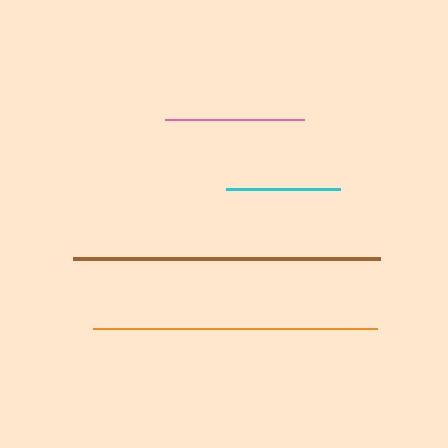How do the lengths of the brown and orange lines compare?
The brown and orange lines are approximately the same length.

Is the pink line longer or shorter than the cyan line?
The pink line is longer than the cyan line.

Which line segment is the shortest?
The cyan line is the shortest at approximately 114 pixels.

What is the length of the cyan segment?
The cyan segment is approximately 114 pixels long.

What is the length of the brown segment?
The brown segment is approximately 307 pixels long.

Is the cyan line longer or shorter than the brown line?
The brown line is longer than the cyan line.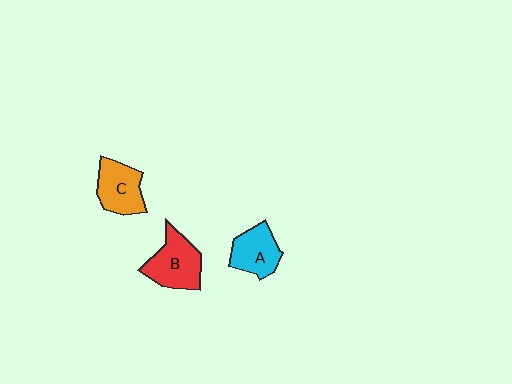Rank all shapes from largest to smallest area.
From largest to smallest: B (red), C (orange), A (cyan).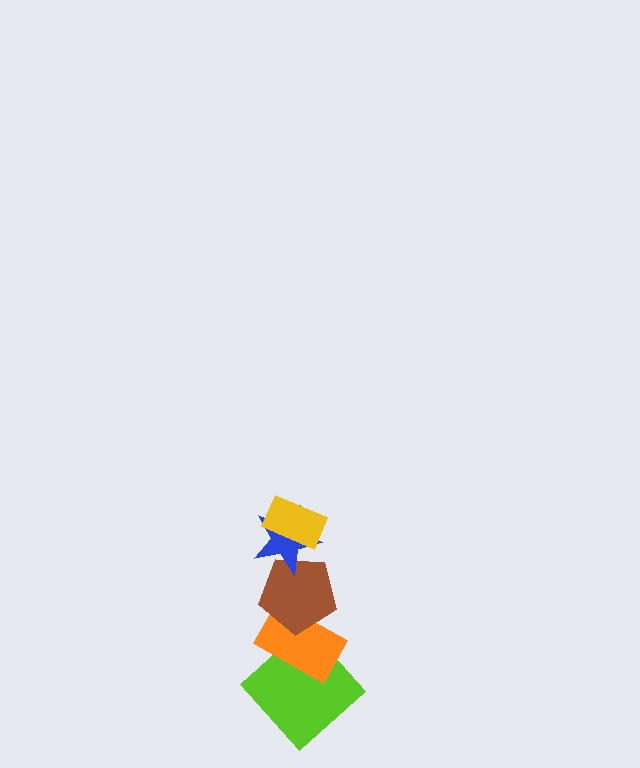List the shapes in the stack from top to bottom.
From top to bottom: the yellow rectangle, the blue star, the brown pentagon, the orange rectangle, the lime diamond.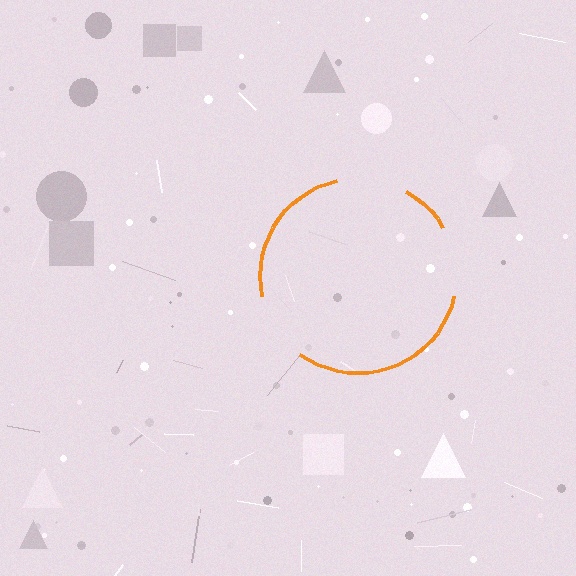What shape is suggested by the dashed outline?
The dashed outline suggests a circle.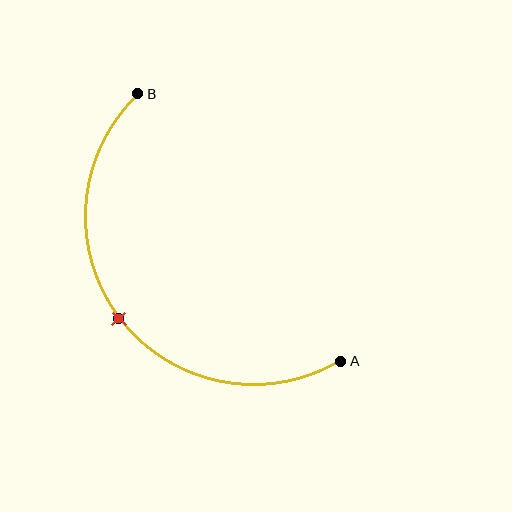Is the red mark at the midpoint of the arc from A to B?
Yes. The red mark lies on the arc at equal arc-length from both A and B — it is the arc midpoint.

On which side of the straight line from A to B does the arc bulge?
The arc bulges below and to the left of the straight line connecting A and B.